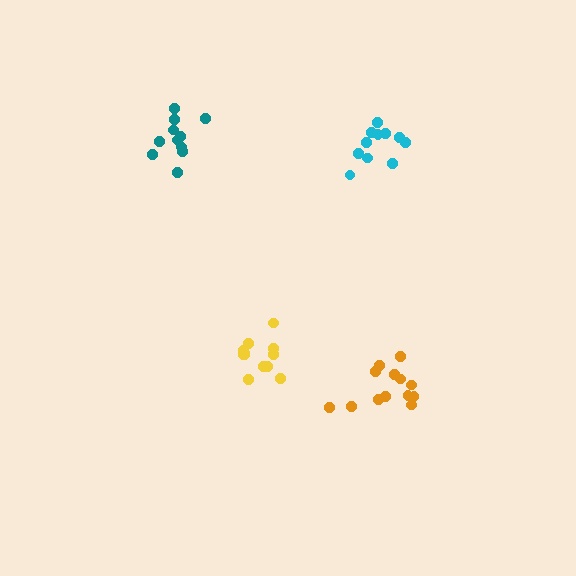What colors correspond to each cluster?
The clusters are colored: orange, teal, cyan, yellow.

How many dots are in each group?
Group 1: 13 dots, Group 2: 11 dots, Group 3: 11 dots, Group 4: 12 dots (47 total).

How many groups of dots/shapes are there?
There are 4 groups.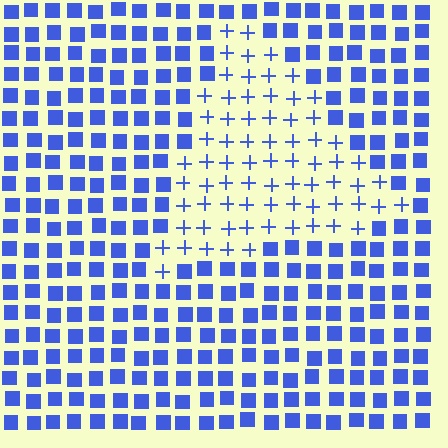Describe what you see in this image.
The image is filled with small blue elements arranged in a uniform grid. A triangle-shaped region contains plus signs, while the surrounding area contains squares. The boundary is defined purely by the change in element shape.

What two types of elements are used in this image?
The image uses plus signs inside the triangle region and squares outside it.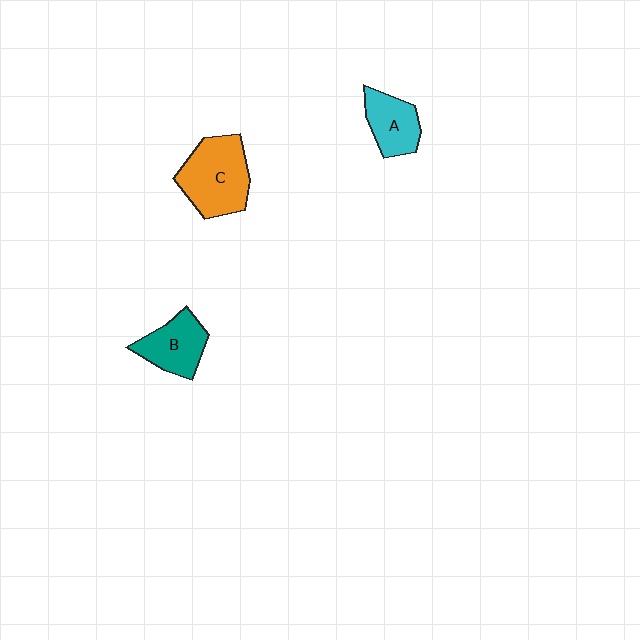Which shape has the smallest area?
Shape A (cyan).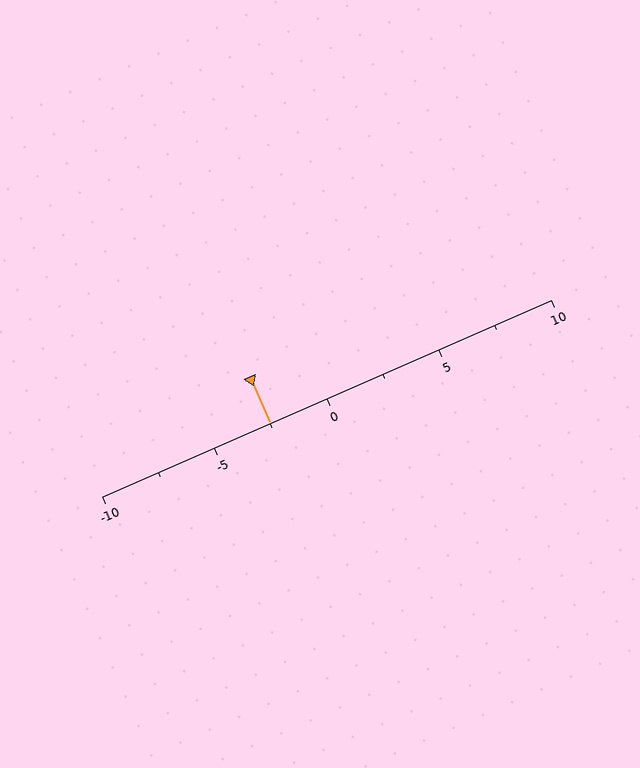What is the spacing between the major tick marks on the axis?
The major ticks are spaced 5 apart.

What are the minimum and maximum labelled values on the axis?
The axis runs from -10 to 10.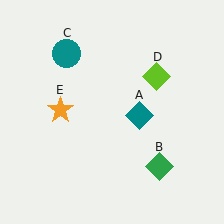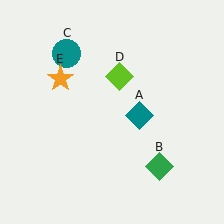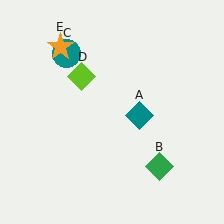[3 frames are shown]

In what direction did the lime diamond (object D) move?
The lime diamond (object D) moved left.